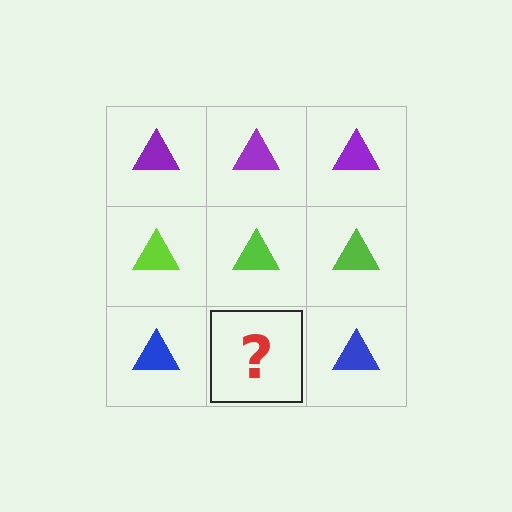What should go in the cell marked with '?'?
The missing cell should contain a blue triangle.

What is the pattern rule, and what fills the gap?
The rule is that each row has a consistent color. The gap should be filled with a blue triangle.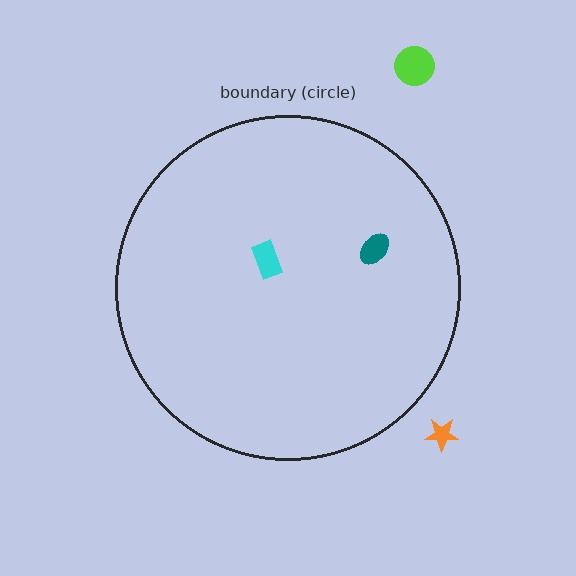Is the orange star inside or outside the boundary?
Outside.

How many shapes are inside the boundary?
2 inside, 2 outside.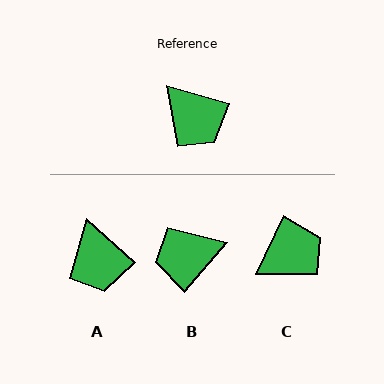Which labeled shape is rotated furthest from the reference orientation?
B, about 114 degrees away.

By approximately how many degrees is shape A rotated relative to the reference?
Approximately 26 degrees clockwise.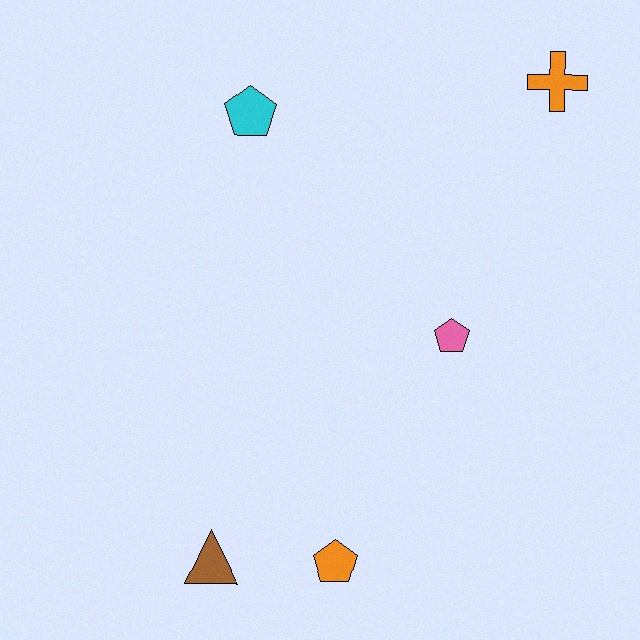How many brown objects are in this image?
There is 1 brown object.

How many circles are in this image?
There are no circles.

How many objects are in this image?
There are 5 objects.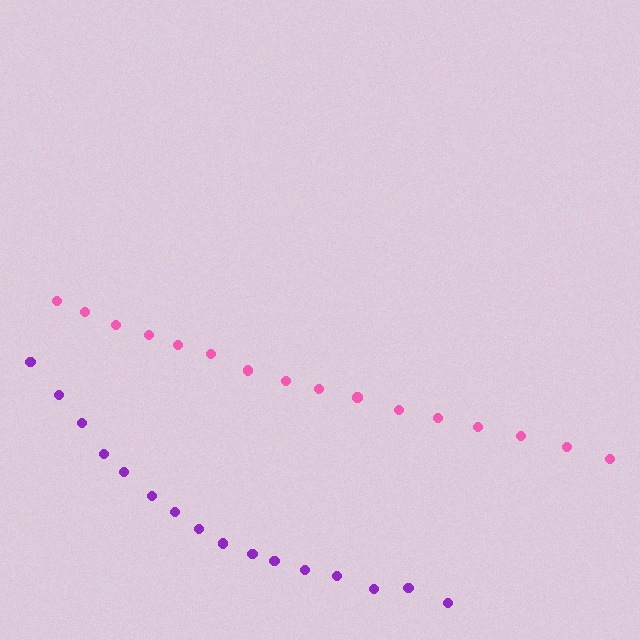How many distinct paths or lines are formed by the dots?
There are 2 distinct paths.